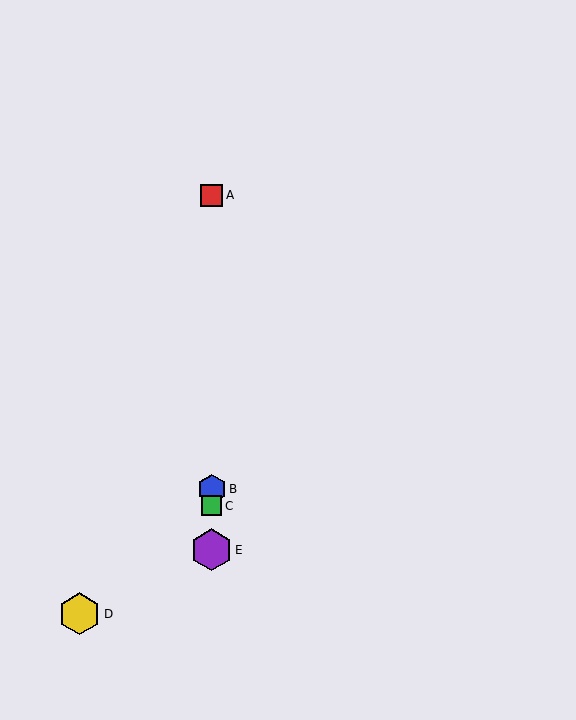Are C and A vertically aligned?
Yes, both are at x≈212.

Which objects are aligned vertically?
Objects A, B, C, E are aligned vertically.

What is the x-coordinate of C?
Object C is at x≈212.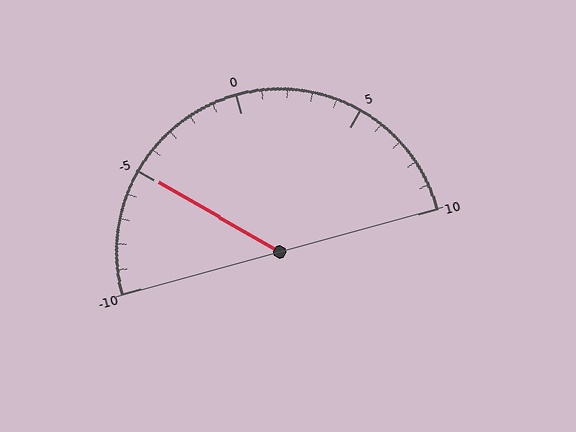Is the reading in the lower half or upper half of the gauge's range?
The reading is in the lower half of the range (-10 to 10).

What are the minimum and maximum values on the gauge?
The gauge ranges from -10 to 10.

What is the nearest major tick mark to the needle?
The nearest major tick mark is -5.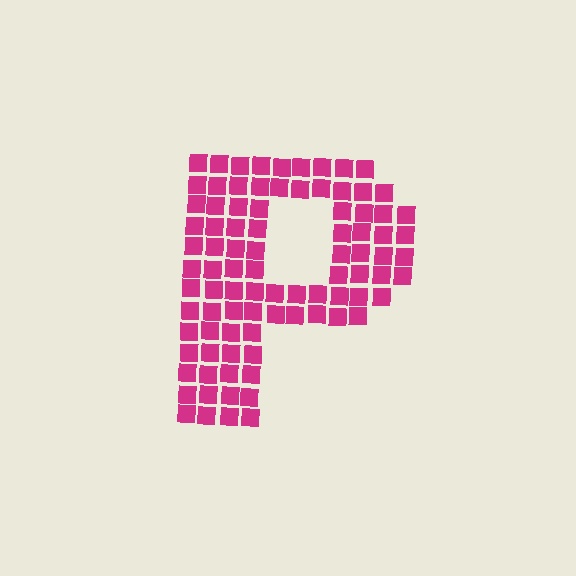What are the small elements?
The small elements are squares.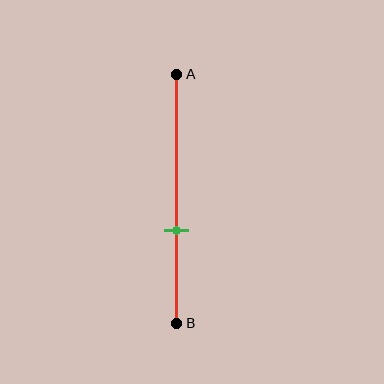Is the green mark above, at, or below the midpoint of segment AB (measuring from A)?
The green mark is below the midpoint of segment AB.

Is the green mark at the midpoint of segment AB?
No, the mark is at about 65% from A, not at the 50% midpoint.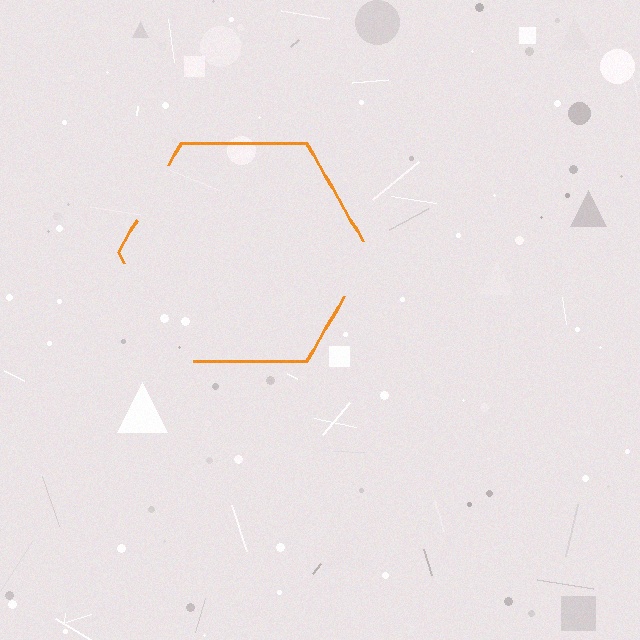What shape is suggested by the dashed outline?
The dashed outline suggests a hexagon.